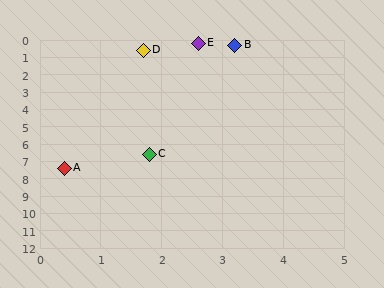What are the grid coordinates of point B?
Point B is at approximately (3.2, 0.3).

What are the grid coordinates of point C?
Point C is at approximately (1.8, 6.6).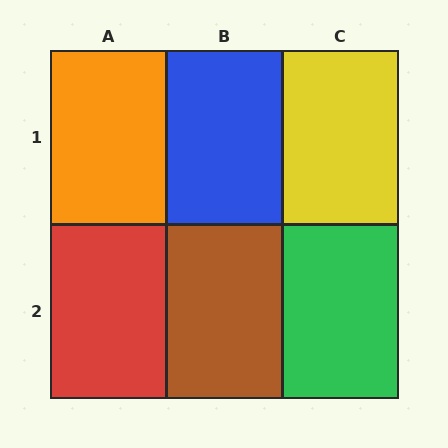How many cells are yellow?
1 cell is yellow.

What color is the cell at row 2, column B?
Brown.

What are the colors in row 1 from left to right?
Orange, blue, yellow.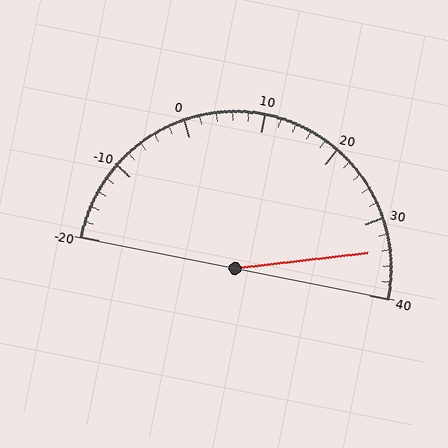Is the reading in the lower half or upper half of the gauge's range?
The reading is in the upper half of the range (-20 to 40).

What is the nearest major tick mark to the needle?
The nearest major tick mark is 30.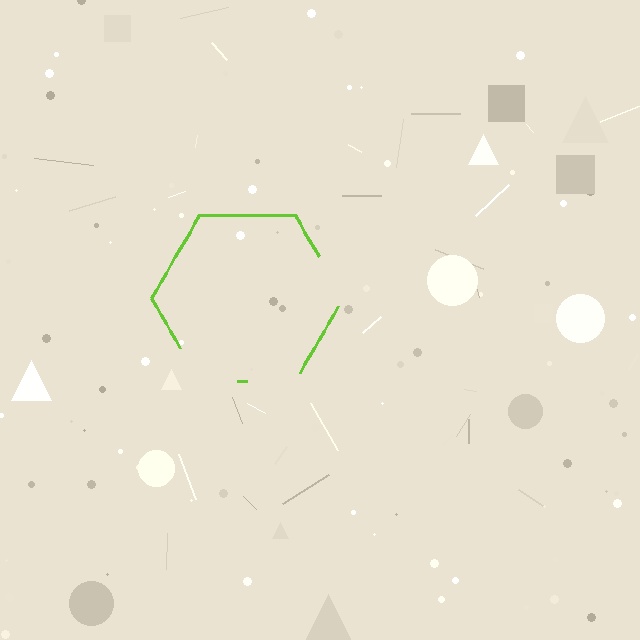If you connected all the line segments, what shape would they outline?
They would outline a hexagon.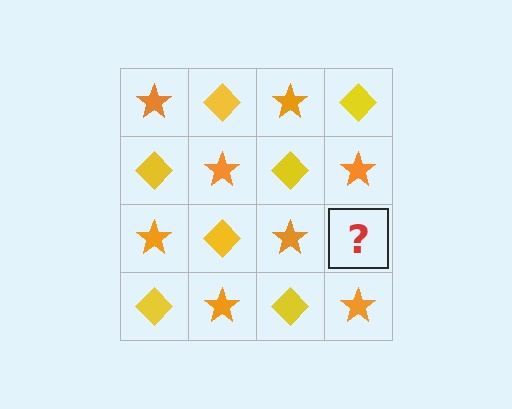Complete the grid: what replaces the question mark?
The question mark should be replaced with a yellow diamond.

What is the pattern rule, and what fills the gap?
The rule is that it alternates orange star and yellow diamond in a checkerboard pattern. The gap should be filled with a yellow diamond.